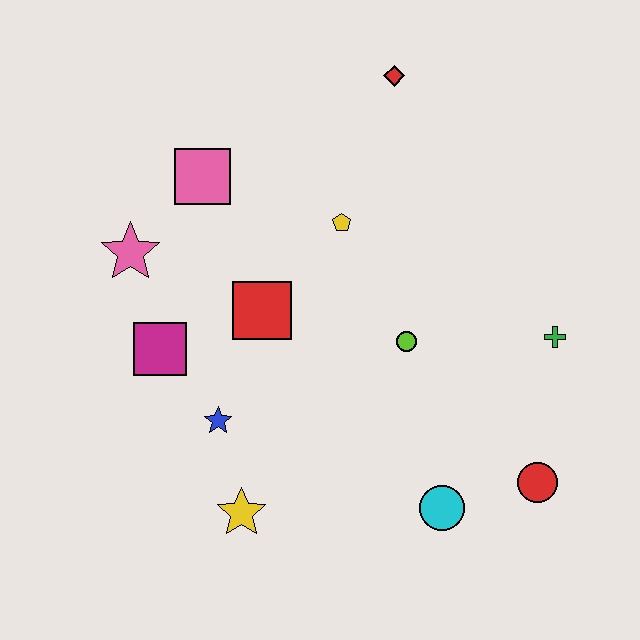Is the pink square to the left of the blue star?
Yes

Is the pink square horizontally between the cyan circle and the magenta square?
Yes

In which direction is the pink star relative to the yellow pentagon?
The pink star is to the left of the yellow pentagon.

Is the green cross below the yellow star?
No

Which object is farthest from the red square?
The red circle is farthest from the red square.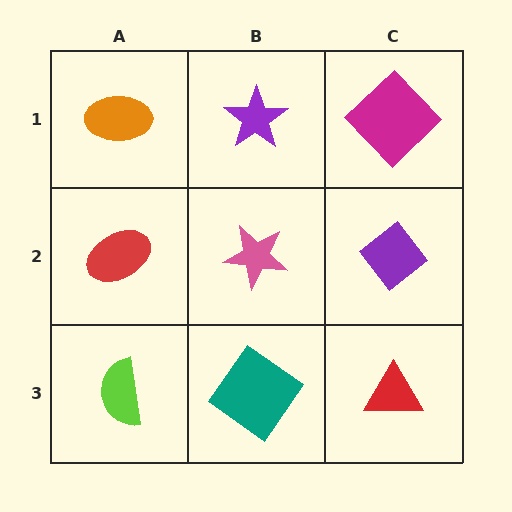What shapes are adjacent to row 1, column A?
A red ellipse (row 2, column A), a purple star (row 1, column B).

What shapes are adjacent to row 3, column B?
A pink star (row 2, column B), a lime semicircle (row 3, column A), a red triangle (row 3, column C).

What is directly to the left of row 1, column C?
A purple star.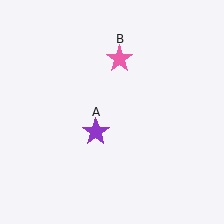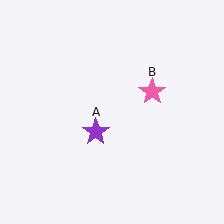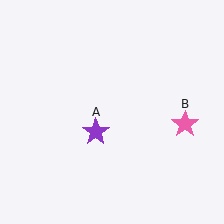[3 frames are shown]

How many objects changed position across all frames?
1 object changed position: pink star (object B).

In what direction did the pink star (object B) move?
The pink star (object B) moved down and to the right.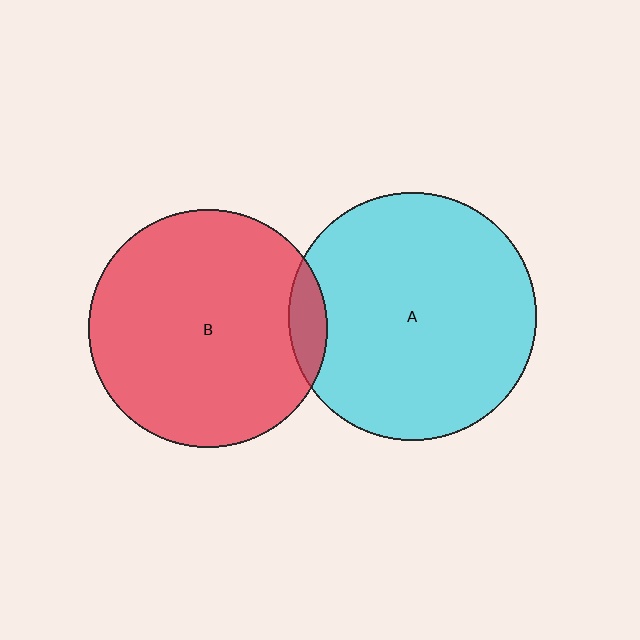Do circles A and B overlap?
Yes.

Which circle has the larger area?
Circle A (cyan).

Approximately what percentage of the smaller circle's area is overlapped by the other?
Approximately 10%.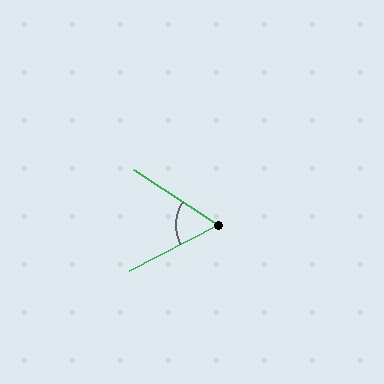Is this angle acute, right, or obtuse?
It is acute.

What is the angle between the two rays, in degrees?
Approximately 61 degrees.